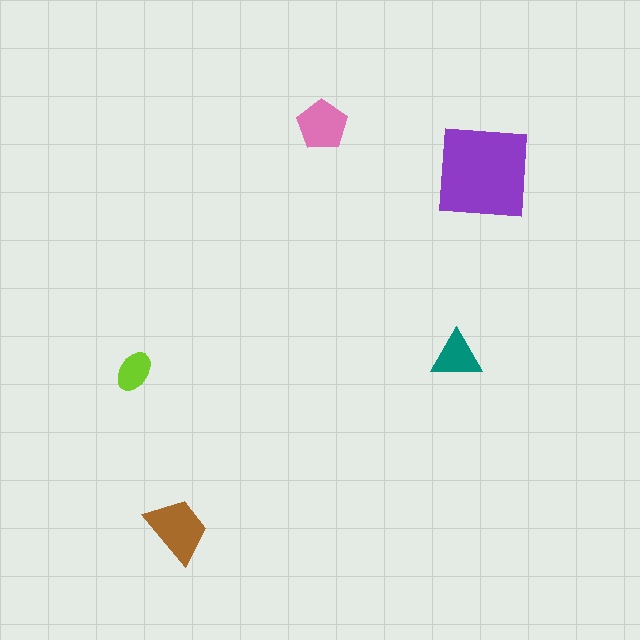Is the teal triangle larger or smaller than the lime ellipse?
Larger.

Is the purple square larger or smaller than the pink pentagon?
Larger.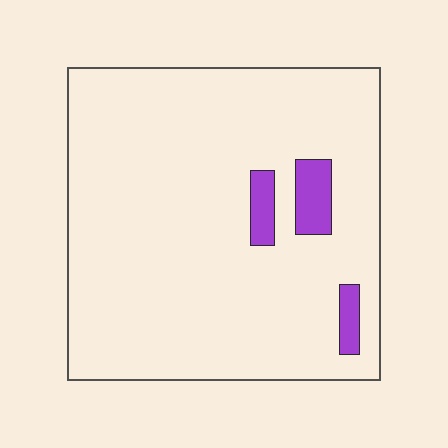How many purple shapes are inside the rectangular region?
3.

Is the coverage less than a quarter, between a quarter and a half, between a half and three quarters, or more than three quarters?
Less than a quarter.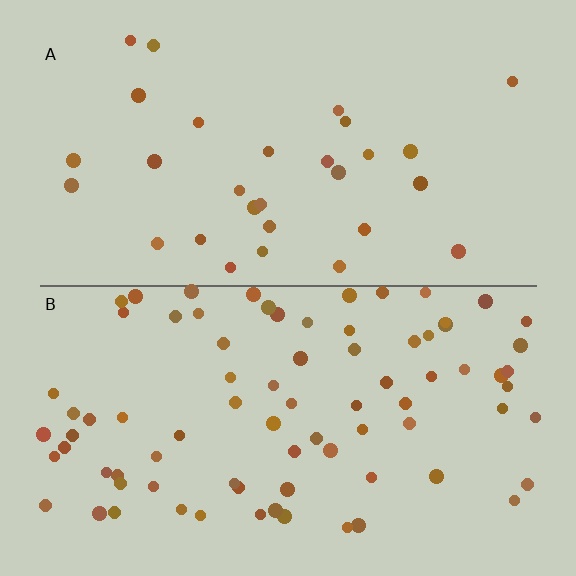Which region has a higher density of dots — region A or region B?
B (the bottom).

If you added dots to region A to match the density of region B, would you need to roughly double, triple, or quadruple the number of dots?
Approximately triple.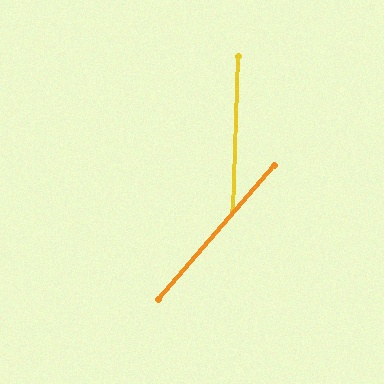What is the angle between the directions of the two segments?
Approximately 39 degrees.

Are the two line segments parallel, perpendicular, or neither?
Neither parallel nor perpendicular — they differ by about 39°.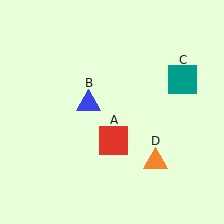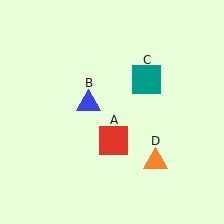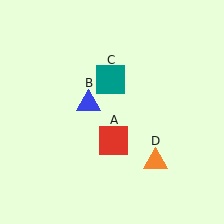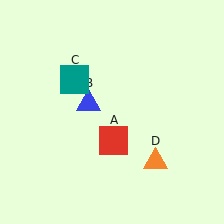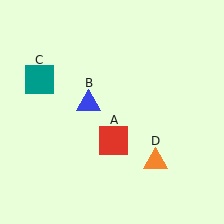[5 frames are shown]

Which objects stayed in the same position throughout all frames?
Red square (object A) and blue triangle (object B) and orange triangle (object D) remained stationary.